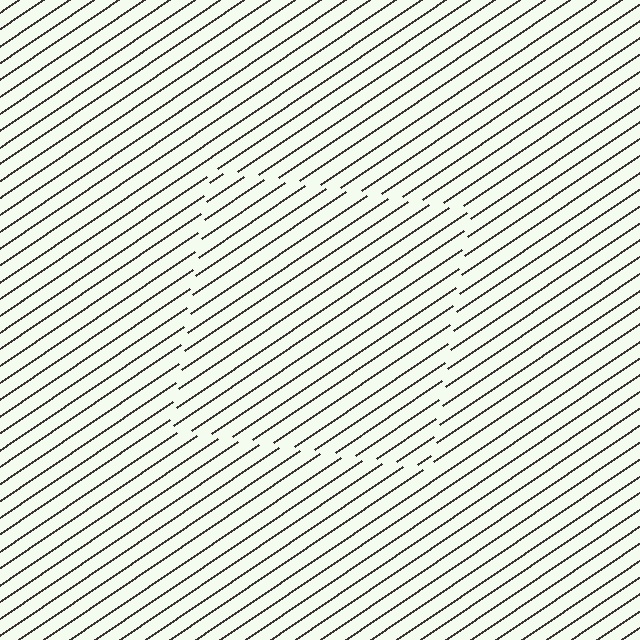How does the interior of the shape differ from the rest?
The interior of the shape contains the same grating, shifted by half a period — the contour is defined by the phase discontinuity where line-ends from the inner and outer gratings abut.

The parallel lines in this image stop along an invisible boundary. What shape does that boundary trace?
An illusory square. The interior of the shape contains the same grating, shifted by half a period — the contour is defined by the phase discontinuity where line-ends from the inner and outer gratings abut.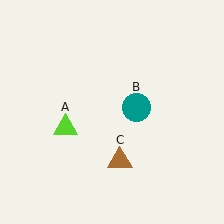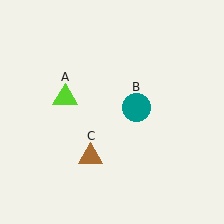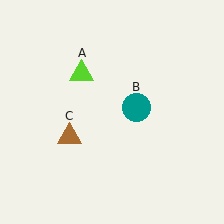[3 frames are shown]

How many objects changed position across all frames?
2 objects changed position: lime triangle (object A), brown triangle (object C).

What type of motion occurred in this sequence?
The lime triangle (object A), brown triangle (object C) rotated clockwise around the center of the scene.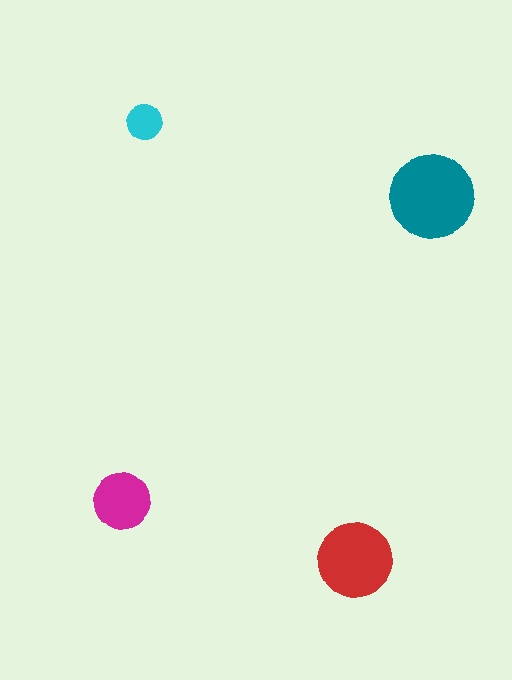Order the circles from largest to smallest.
the teal one, the red one, the magenta one, the cyan one.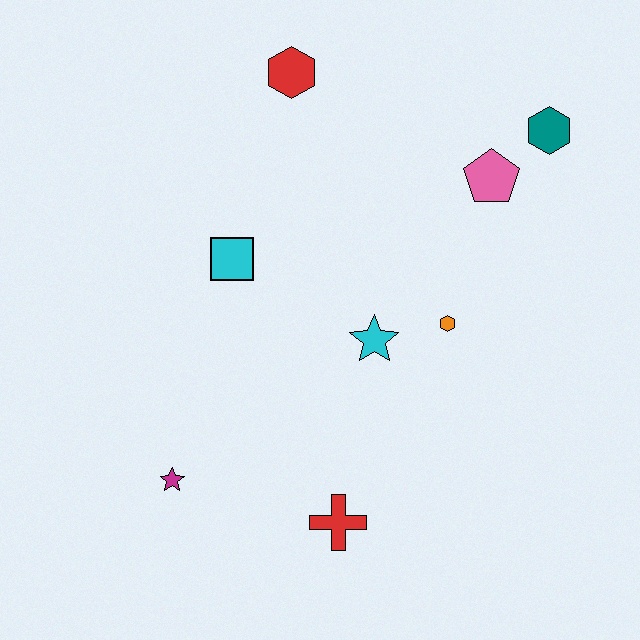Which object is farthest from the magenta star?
The teal hexagon is farthest from the magenta star.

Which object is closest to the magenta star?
The red cross is closest to the magenta star.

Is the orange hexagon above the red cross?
Yes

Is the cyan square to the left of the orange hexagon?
Yes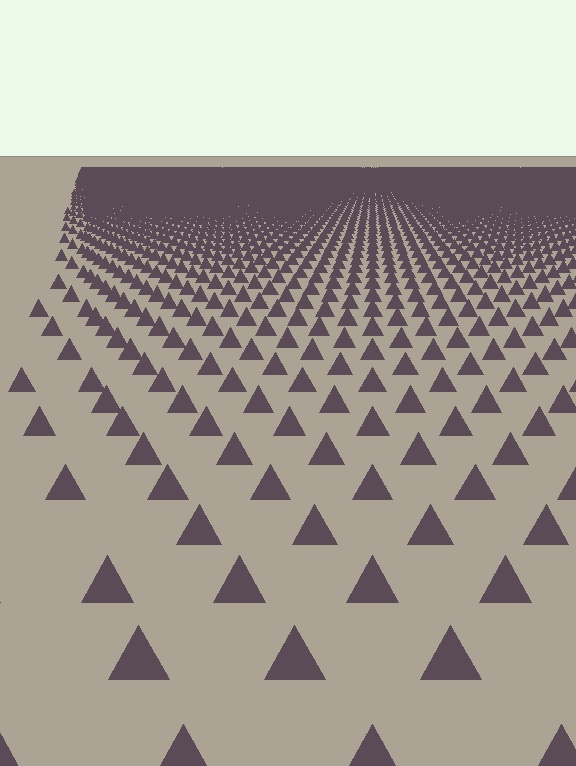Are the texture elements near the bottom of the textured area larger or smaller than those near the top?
Larger. Near the bottom, elements are closer to the viewer and appear at a bigger on-screen size.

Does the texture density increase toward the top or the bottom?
Density increases toward the top.